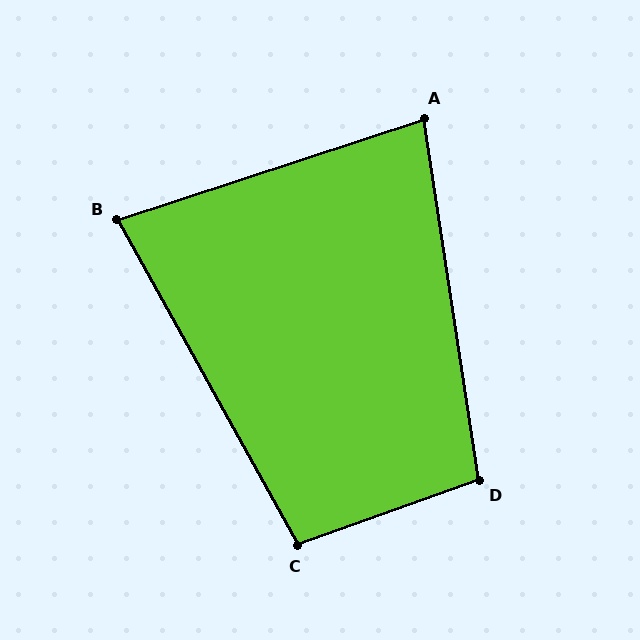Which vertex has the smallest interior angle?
B, at approximately 79 degrees.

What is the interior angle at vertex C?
Approximately 99 degrees (obtuse).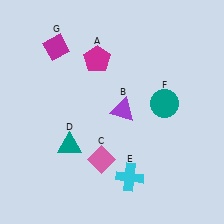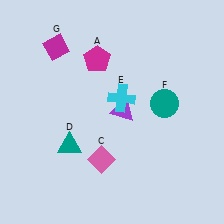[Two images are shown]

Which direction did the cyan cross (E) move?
The cyan cross (E) moved up.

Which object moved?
The cyan cross (E) moved up.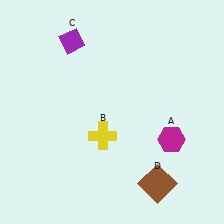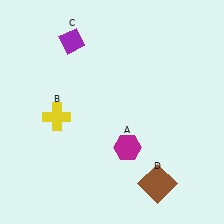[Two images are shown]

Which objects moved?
The objects that moved are: the magenta hexagon (A), the yellow cross (B).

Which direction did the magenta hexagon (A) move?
The magenta hexagon (A) moved left.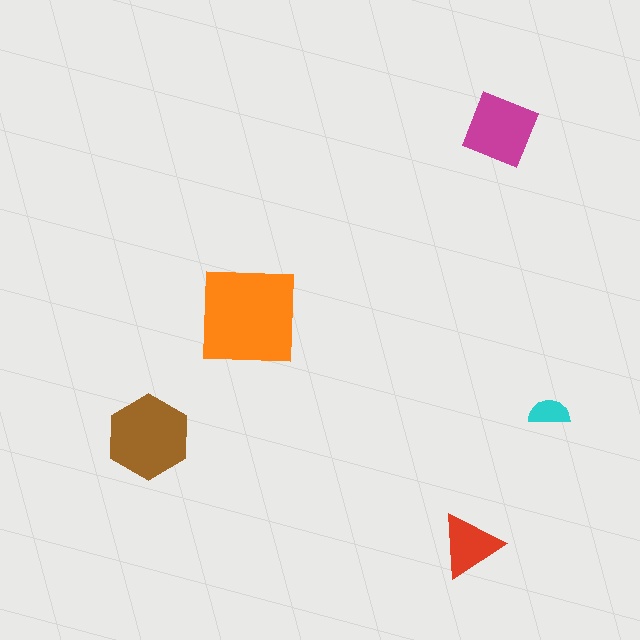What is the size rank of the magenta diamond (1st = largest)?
3rd.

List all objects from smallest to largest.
The cyan semicircle, the red triangle, the magenta diamond, the brown hexagon, the orange square.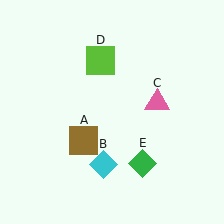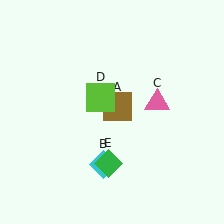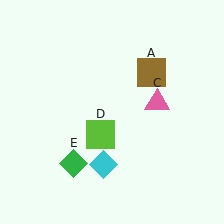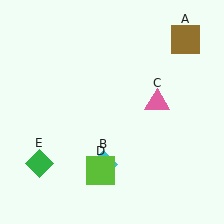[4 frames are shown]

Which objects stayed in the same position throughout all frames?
Cyan diamond (object B) and pink triangle (object C) remained stationary.